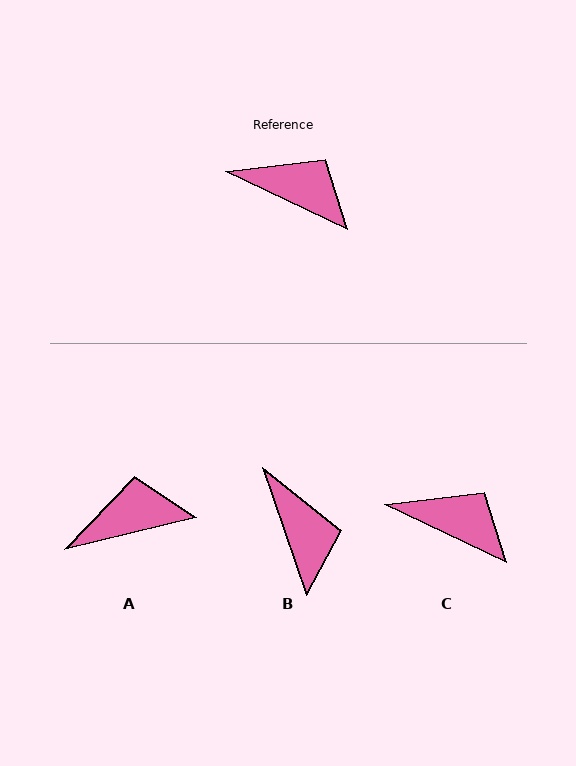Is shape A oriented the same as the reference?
No, it is off by about 39 degrees.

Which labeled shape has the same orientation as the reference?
C.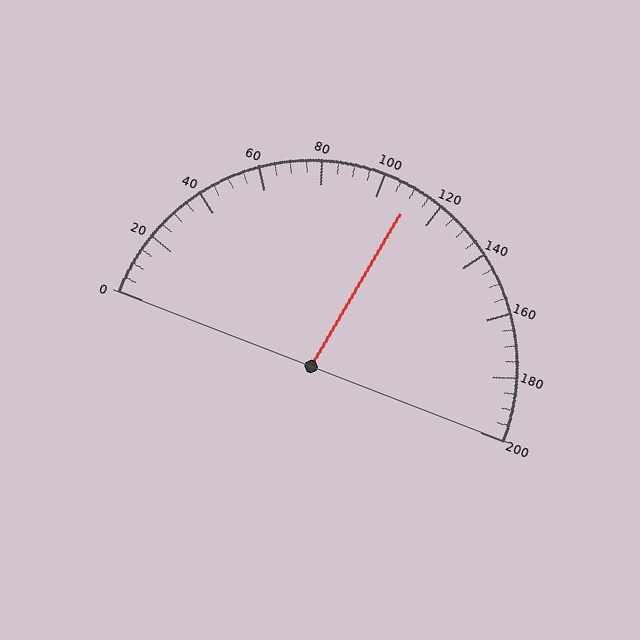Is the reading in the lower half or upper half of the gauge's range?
The reading is in the upper half of the range (0 to 200).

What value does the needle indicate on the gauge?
The needle indicates approximately 110.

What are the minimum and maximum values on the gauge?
The gauge ranges from 0 to 200.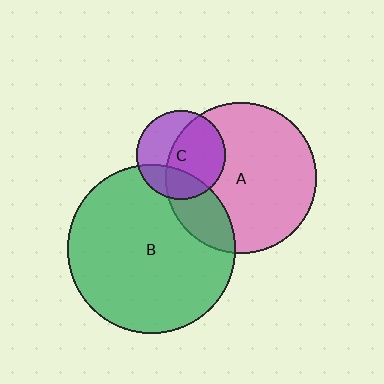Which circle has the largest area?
Circle B (green).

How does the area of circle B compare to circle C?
Approximately 3.6 times.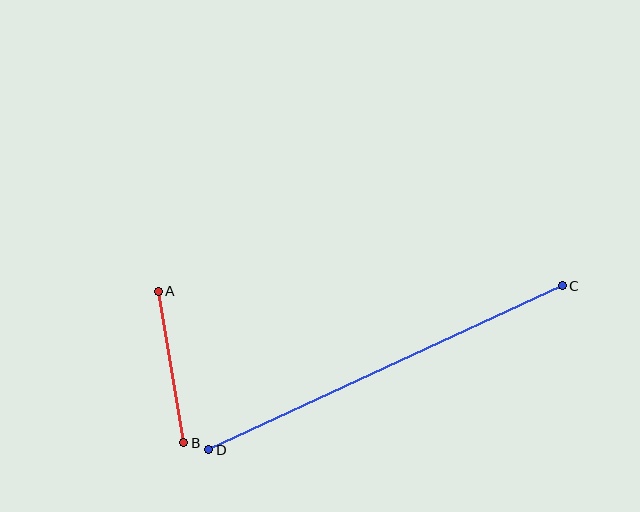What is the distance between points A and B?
The distance is approximately 154 pixels.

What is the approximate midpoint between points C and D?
The midpoint is at approximately (385, 368) pixels.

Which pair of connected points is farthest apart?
Points C and D are farthest apart.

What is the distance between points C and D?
The distance is approximately 390 pixels.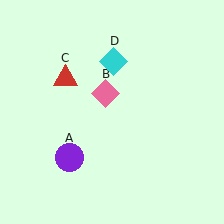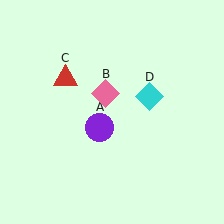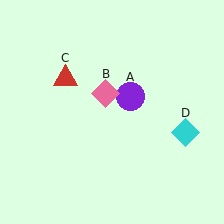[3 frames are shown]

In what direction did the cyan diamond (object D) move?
The cyan diamond (object D) moved down and to the right.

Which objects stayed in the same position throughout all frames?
Pink diamond (object B) and red triangle (object C) remained stationary.